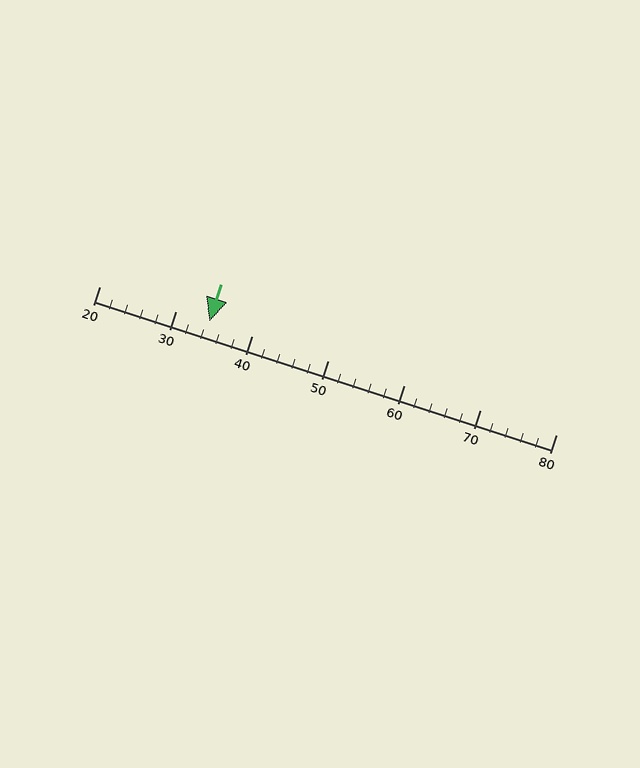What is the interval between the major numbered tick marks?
The major tick marks are spaced 10 units apart.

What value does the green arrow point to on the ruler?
The green arrow points to approximately 34.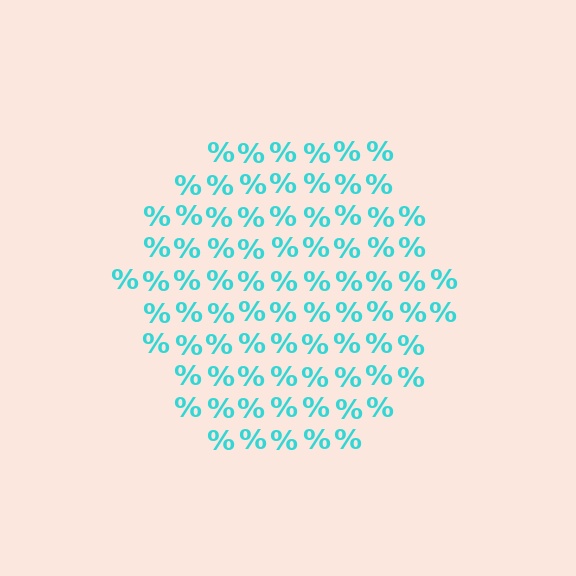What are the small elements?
The small elements are percent signs.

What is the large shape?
The large shape is a hexagon.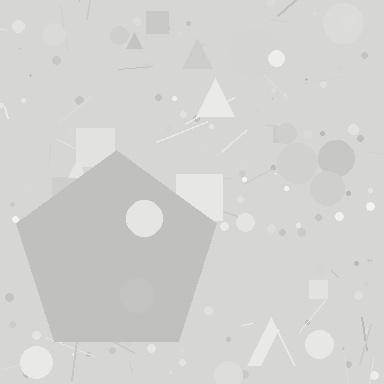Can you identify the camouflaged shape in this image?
The camouflaged shape is a pentagon.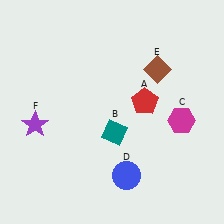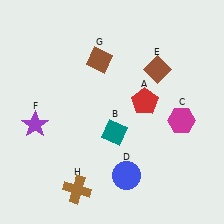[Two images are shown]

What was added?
A brown diamond (G), a brown cross (H) were added in Image 2.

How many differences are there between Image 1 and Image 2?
There are 2 differences between the two images.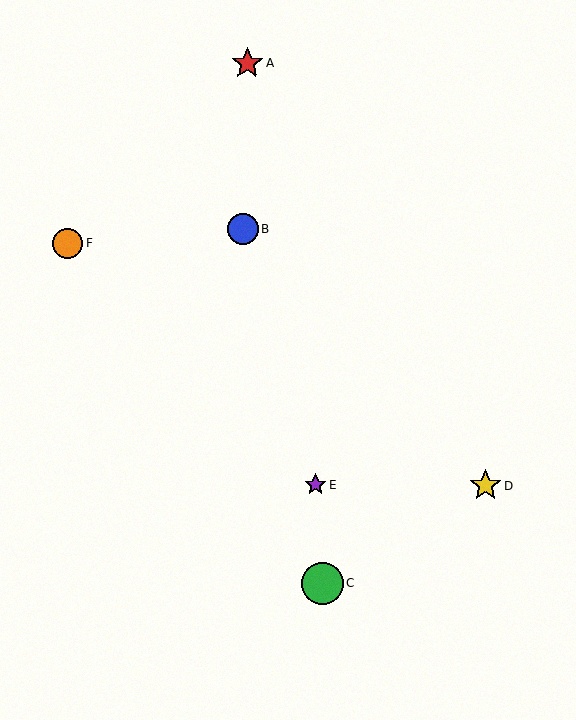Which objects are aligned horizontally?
Objects D, E are aligned horizontally.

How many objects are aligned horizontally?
2 objects (D, E) are aligned horizontally.